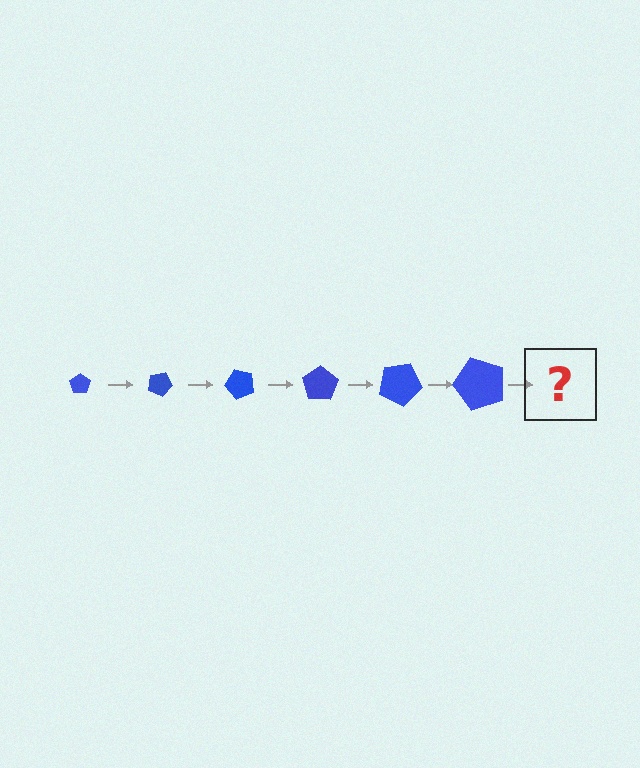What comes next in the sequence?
The next element should be a pentagon, larger than the previous one and rotated 150 degrees from the start.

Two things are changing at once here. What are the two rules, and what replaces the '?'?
The two rules are that the pentagon grows larger each step and it rotates 25 degrees each step. The '?' should be a pentagon, larger than the previous one and rotated 150 degrees from the start.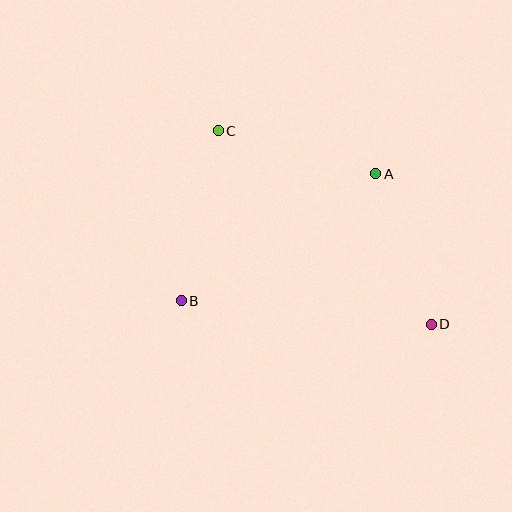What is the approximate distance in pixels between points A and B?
The distance between A and B is approximately 232 pixels.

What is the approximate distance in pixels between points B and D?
The distance between B and D is approximately 251 pixels.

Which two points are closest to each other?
Points A and D are closest to each other.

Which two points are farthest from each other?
Points C and D are farthest from each other.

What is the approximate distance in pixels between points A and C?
The distance between A and C is approximately 163 pixels.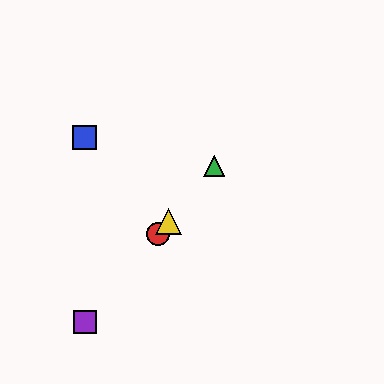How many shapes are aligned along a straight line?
4 shapes (the red circle, the green triangle, the yellow triangle, the purple square) are aligned along a straight line.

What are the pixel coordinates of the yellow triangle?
The yellow triangle is at (168, 221).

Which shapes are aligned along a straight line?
The red circle, the green triangle, the yellow triangle, the purple square are aligned along a straight line.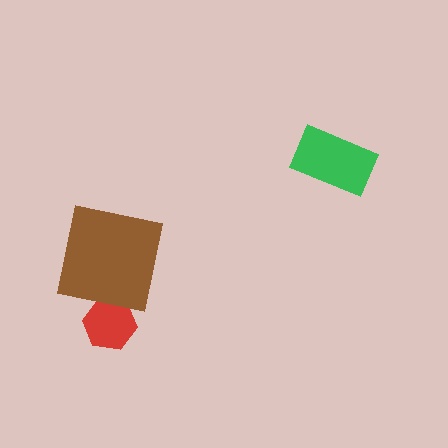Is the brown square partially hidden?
No, no other shape covers it.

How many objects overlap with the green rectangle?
0 objects overlap with the green rectangle.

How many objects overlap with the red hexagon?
1 object overlaps with the red hexagon.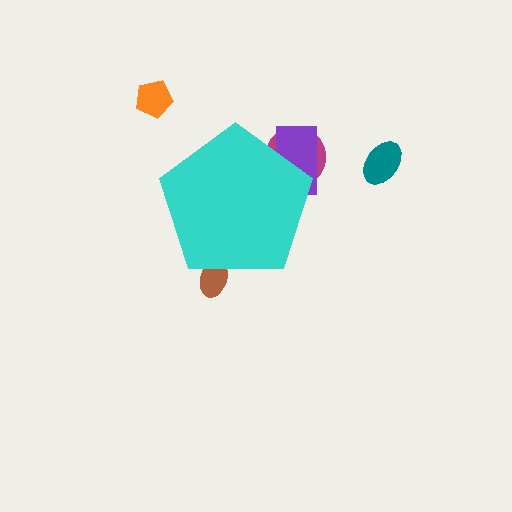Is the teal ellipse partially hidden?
No, the teal ellipse is fully visible.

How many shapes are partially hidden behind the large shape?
3 shapes are partially hidden.